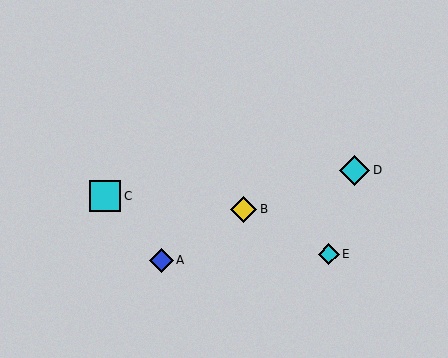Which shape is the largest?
The cyan square (labeled C) is the largest.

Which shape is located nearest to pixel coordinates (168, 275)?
The blue diamond (labeled A) at (161, 260) is nearest to that location.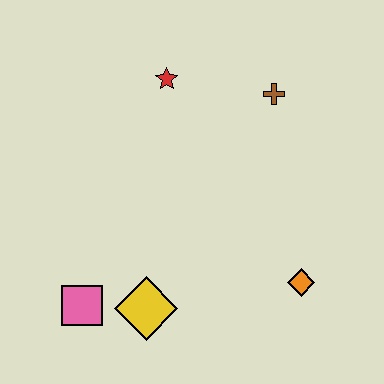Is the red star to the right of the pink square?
Yes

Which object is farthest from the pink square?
The brown cross is farthest from the pink square.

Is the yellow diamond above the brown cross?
No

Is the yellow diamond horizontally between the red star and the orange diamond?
No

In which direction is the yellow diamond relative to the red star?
The yellow diamond is below the red star.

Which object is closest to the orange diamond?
The yellow diamond is closest to the orange diamond.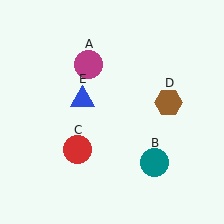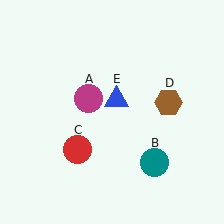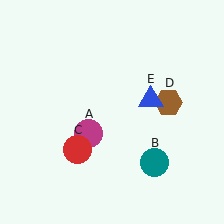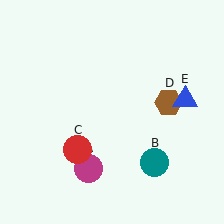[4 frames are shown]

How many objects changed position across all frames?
2 objects changed position: magenta circle (object A), blue triangle (object E).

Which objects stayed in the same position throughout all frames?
Teal circle (object B) and red circle (object C) and brown hexagon (object D) remained stationary.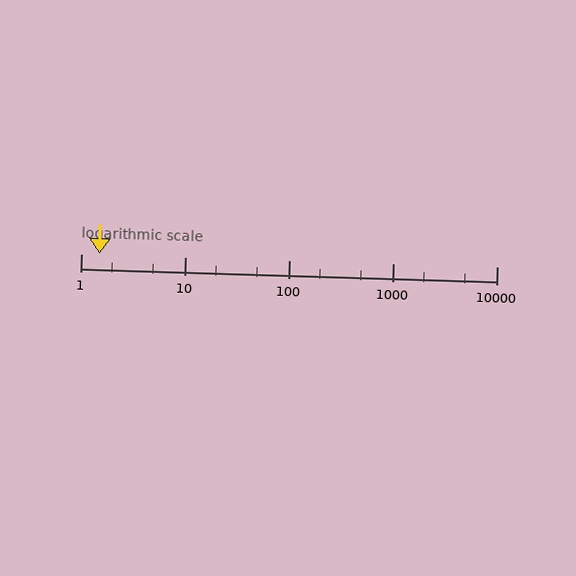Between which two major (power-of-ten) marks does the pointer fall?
The pointer is between 1 and 10.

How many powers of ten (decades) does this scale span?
The scale spans 4 decades, from 1 to 10000.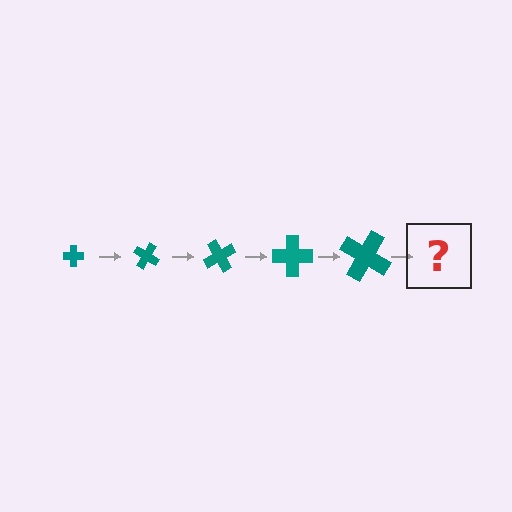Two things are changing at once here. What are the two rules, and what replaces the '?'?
The two rules are that the cross grows larger each step and it rotates 30 degrees each step. The '?' should be a cross, larger than the previous one and rotated 150 degrees from the start.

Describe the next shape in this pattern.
It should be a cross, larger than the previous one and rotated 150 degrees from the start.